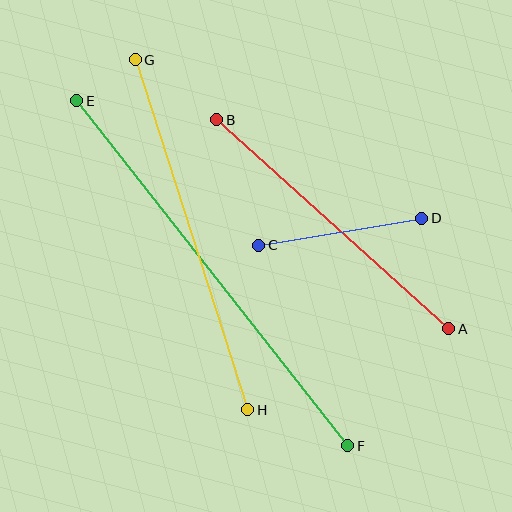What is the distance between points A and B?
The distance is approximately 312 pixels.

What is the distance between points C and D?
The distance is approximately 165 pixels.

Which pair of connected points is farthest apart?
Points E and F are farthest apart.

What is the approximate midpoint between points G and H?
The midpoint is at approximately (191, 235) pixels.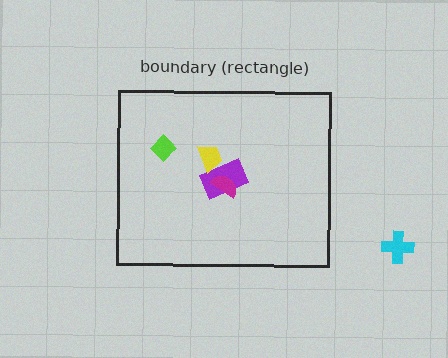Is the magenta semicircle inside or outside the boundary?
Inside.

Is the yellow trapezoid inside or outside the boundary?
Inside.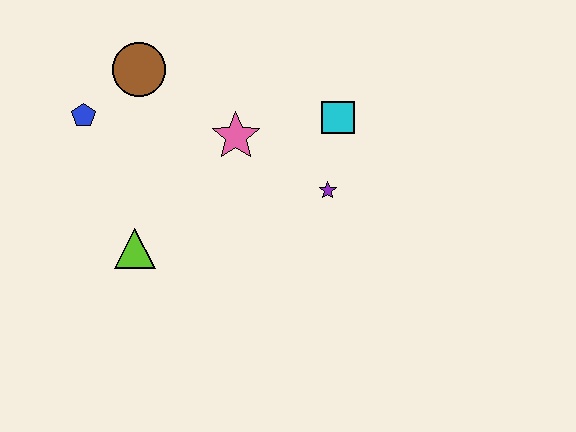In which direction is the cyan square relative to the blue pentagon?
The cyan square is to the right of the blue pentagon.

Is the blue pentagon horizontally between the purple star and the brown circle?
No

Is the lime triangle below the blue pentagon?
Yes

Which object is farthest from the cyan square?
The blue pentagon is farthest from the cyan square.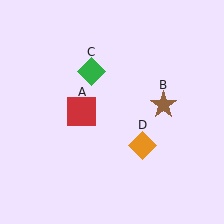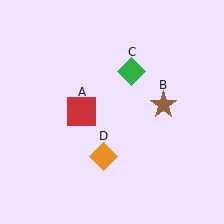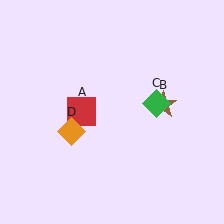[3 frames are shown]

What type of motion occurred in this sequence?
The green diamond (object C), orange diamond (object D) rotated clockwise around the center of the scene.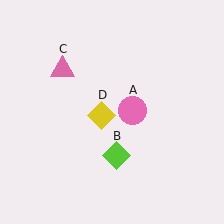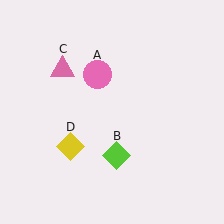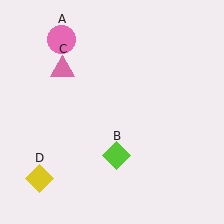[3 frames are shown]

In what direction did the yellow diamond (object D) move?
The yellow diamond (object D) moved down and to the left.